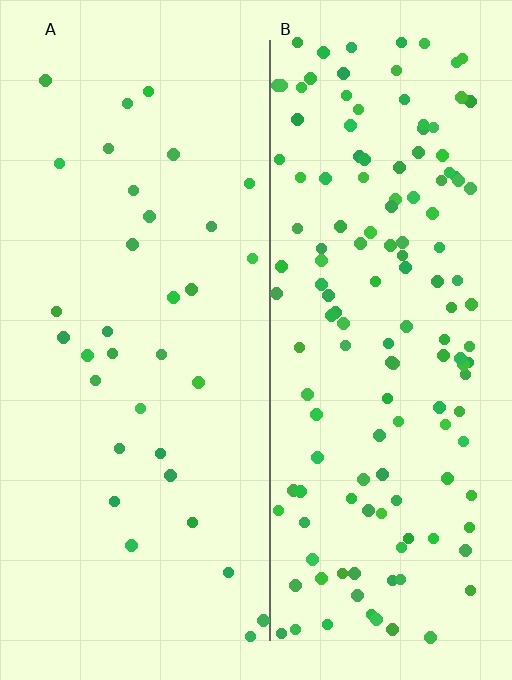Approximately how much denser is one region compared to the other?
Approximately 4.3× — region B over region A.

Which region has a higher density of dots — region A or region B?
B (the right).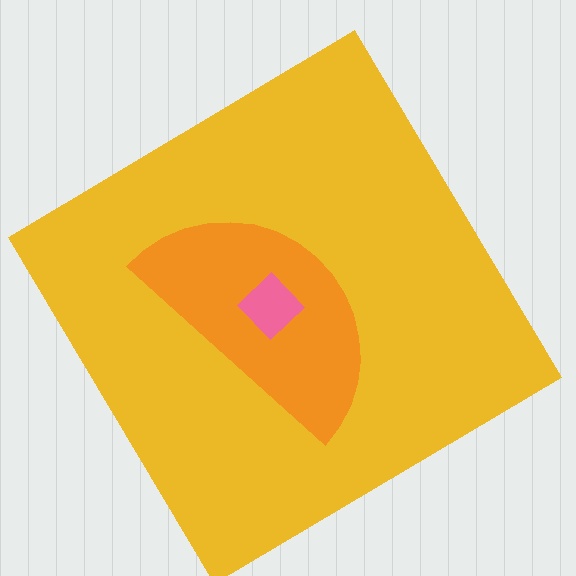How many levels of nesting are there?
3.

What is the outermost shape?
The yellow diamond.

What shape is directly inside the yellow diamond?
The orange semicircle.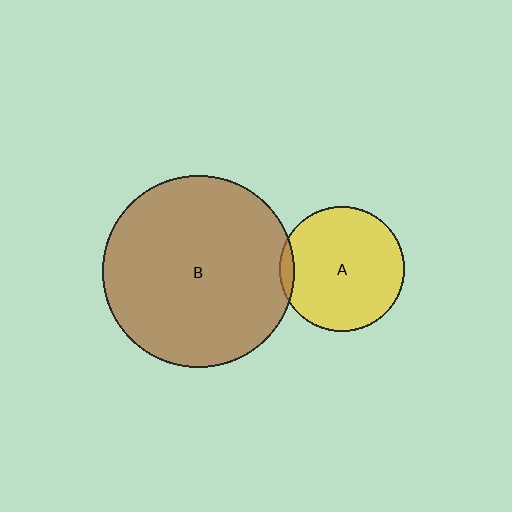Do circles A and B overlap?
Yes.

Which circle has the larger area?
Circle B (brown).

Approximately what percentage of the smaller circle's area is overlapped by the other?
Approximately 5%.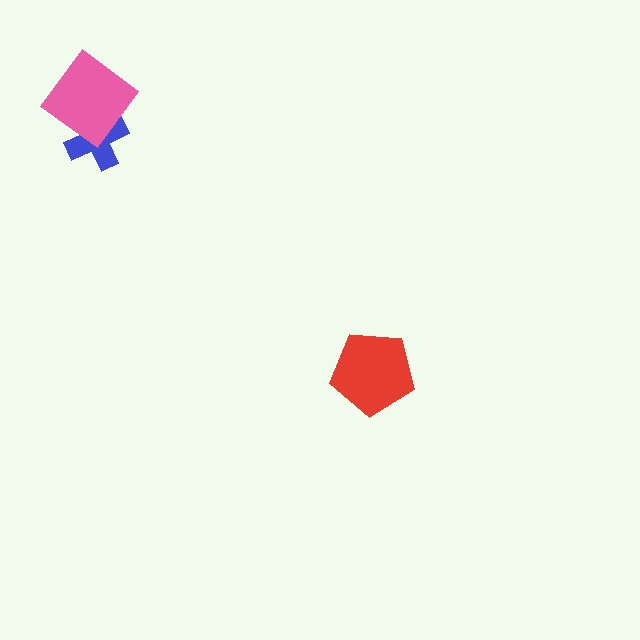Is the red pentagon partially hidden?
No, no other shape covers it.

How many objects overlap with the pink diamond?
1 object overlaps with the pink diamond.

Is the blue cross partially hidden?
Yes, it is partially covered by another shape.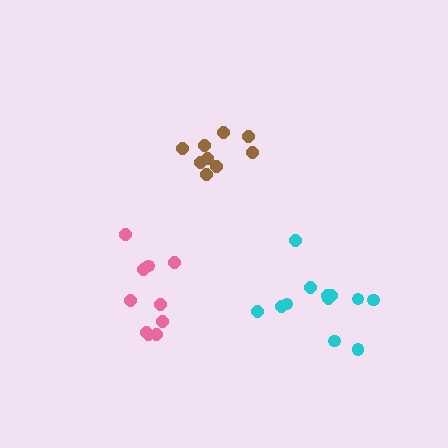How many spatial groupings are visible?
There are 3 spatial groupings.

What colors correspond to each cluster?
The clusters are colored: pink, brown, cyan.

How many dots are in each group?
Group 1: 10 dots, Group 2: 9 dots, Group 3: 13 dots (32 total).